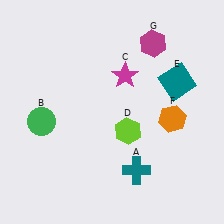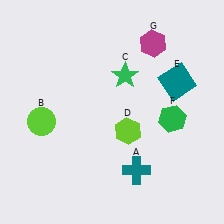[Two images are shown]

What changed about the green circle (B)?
In Image 1, B is green. In Image 2, it changed to lime.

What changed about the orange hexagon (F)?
In Image 1, F is orange. In Image 2, it changed to green.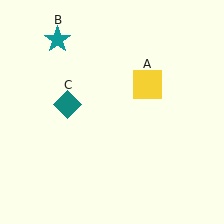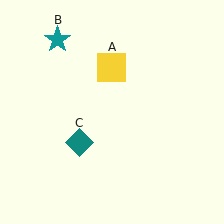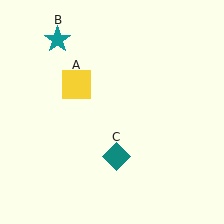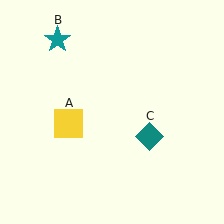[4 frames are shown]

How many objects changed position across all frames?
2 objects changed position: yellow square (object A), teal diamond (object C).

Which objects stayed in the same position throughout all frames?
Teal star (object B) remained stationary.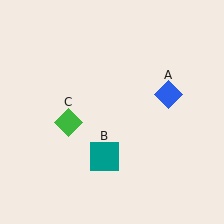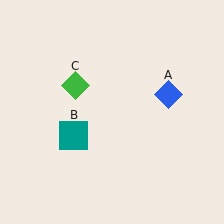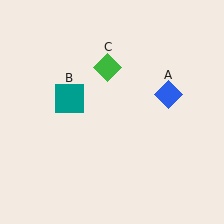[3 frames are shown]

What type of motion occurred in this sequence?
The teal square (object B), green diamond (object C) rotated clockwise around the center of the scene.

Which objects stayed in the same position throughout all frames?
Blue diamond (object A) remained stationary.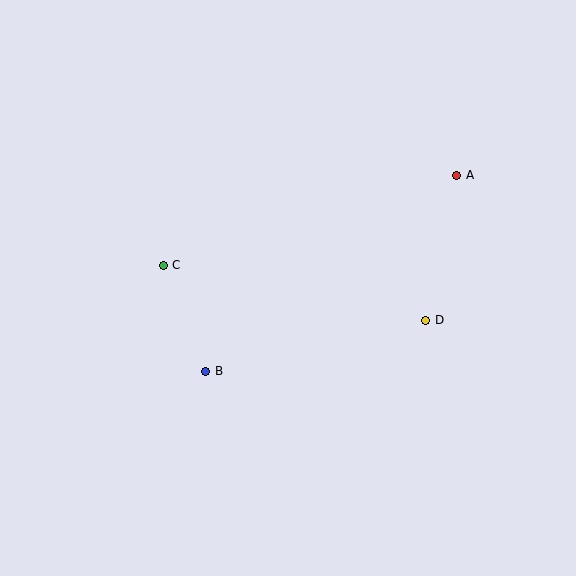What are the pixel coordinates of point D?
Point D is at (426, 320).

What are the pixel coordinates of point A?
Point A is at (457, 175).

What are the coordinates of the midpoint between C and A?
The midpoint between C and A is at (310, 220).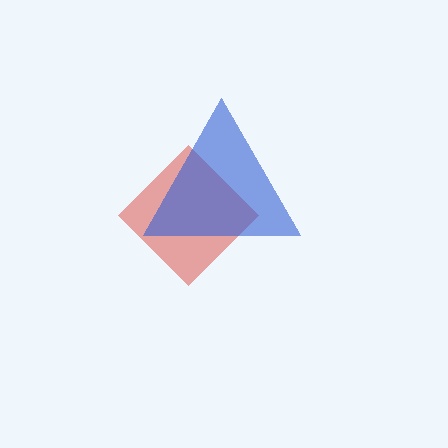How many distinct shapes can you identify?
There are 2 distinct shapes: a red diamond, a blue triangle.